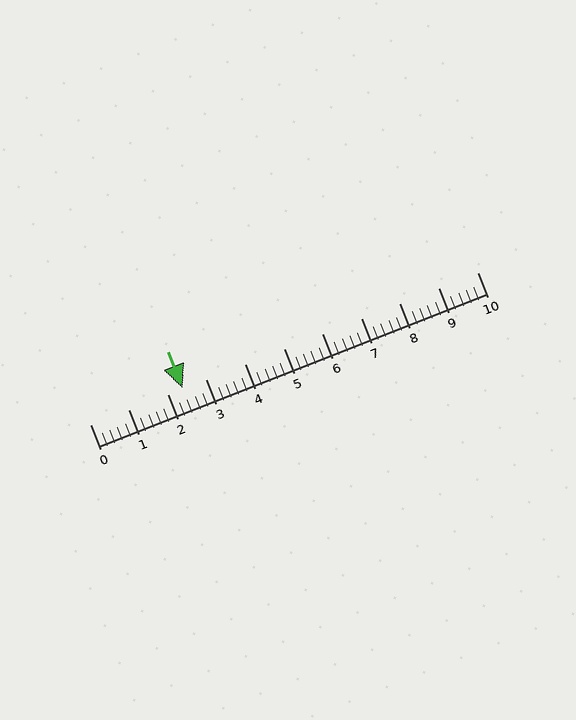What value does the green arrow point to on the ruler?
The green arrow points to approximately 2.4.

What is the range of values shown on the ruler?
The ruler shows values from 0 to 10.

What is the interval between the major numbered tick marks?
The major tick marks are spaced 1 units apart.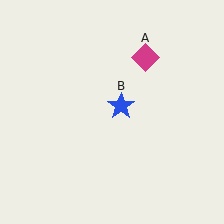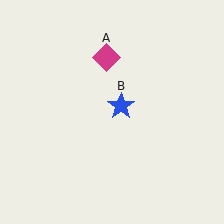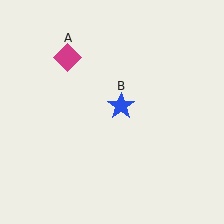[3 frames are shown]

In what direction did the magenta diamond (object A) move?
The magenta diamond (object A) moved left.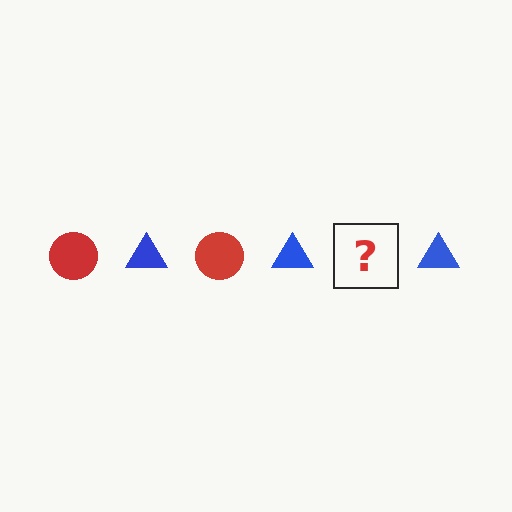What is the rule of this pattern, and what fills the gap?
The rule is that the pattern alternates between red circle and blue triangle. The gap should be filled with a red circle.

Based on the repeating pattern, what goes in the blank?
The blank should be a red circle.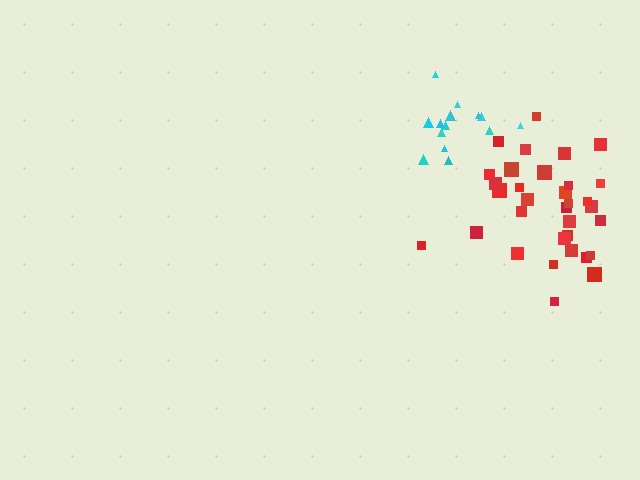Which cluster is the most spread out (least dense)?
Red.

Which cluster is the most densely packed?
Cyan.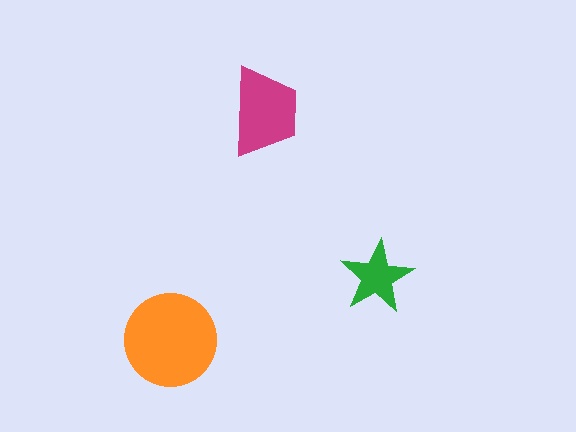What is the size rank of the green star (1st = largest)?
3rd.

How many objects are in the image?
There are 3 objects in the image.